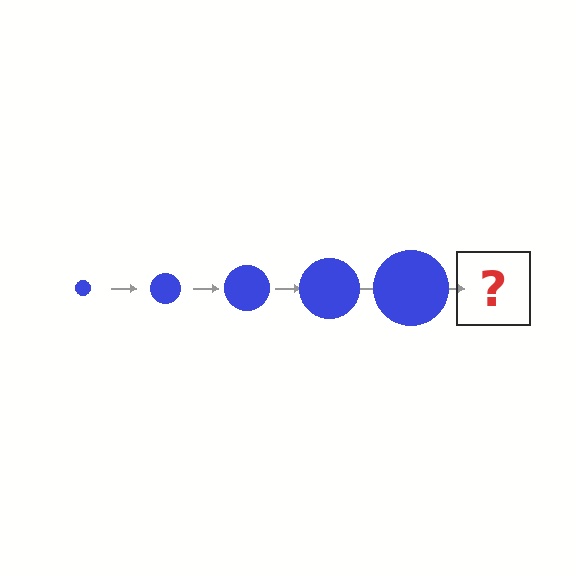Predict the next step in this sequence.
The next step is a blue circle, larger than the previous one.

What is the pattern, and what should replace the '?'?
The pattern is that the circle gets progressively larger each step. The '?' should be a blue circle, larger than the previous one.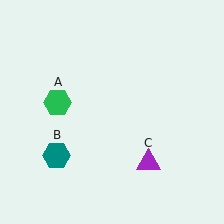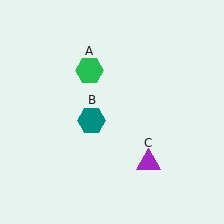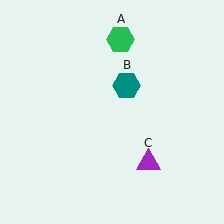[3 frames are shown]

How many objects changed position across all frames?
2 objects changed position: green hexagon (object A), teal hexagon (object B).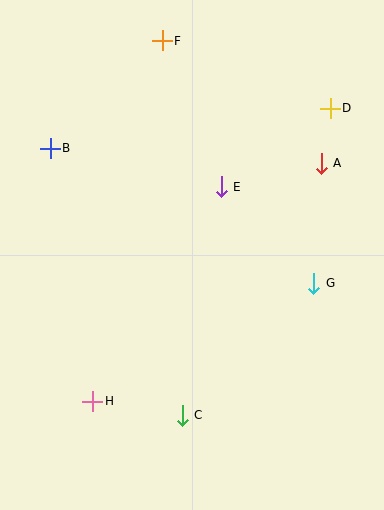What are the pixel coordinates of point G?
Point G is at (314, 283).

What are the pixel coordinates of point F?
Point F is at (162, 41).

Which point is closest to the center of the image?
Point E at (221, 187) is closest to the center.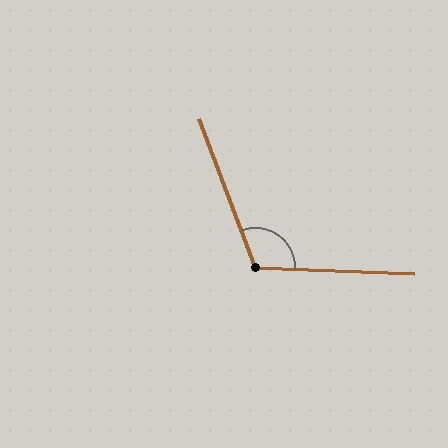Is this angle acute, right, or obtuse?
It is obtuse.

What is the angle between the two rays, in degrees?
Approximately 113 degrees.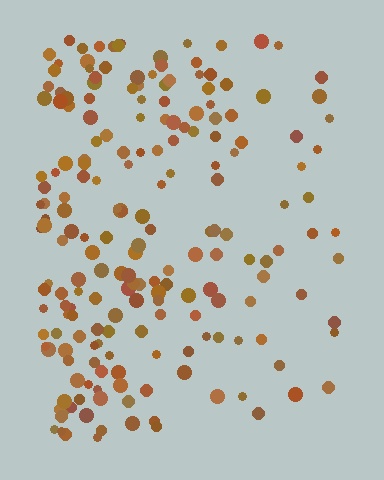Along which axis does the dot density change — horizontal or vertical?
Horizontal.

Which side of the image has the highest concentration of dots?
The left.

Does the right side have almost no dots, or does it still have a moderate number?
Still a moderate number, just noticeably fewer than the left.